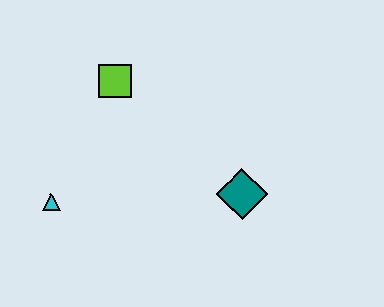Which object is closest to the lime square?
The cyan triangle is closest to the lime square.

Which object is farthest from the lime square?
The teal diamond is farthest from the lime square.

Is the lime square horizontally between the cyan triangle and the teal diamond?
Yes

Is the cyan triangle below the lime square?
Yes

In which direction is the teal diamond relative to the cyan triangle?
The teal diamond is to the right of the cyan triangle.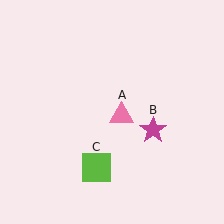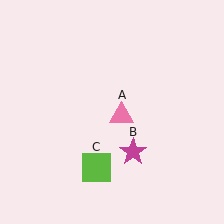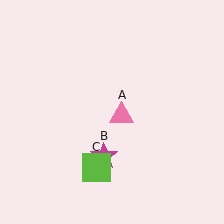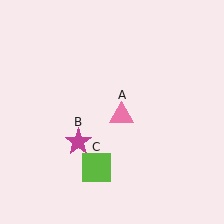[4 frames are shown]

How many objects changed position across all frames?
1 object changed position: magenta star (object B).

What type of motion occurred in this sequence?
The magenta star (object B) rotated clockwise around the center of the scene.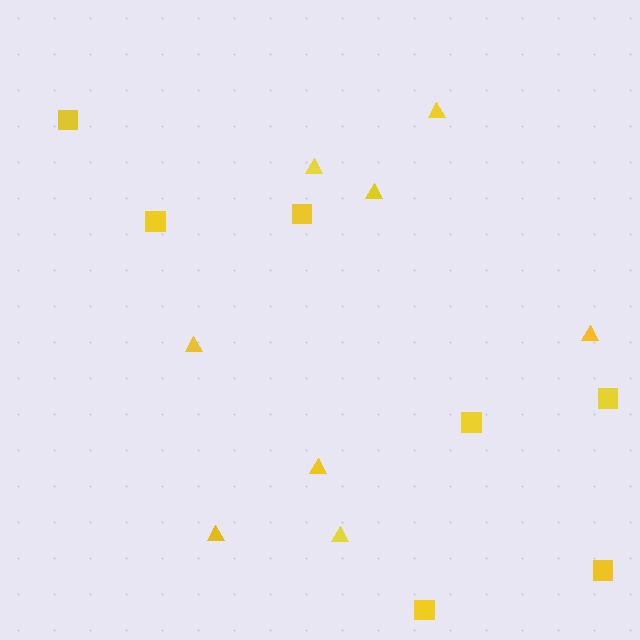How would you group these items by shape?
There are 2 groups: one group of squares (7) and one group of triangles (8).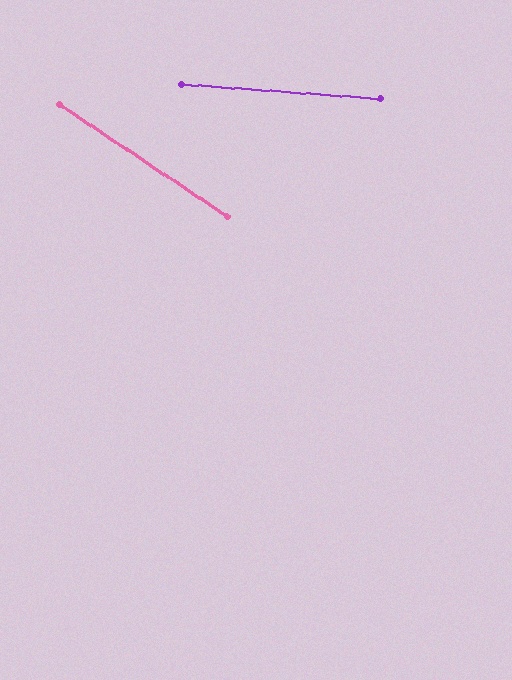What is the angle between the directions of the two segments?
Approximately 30 degrees.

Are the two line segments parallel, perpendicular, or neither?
Neither parallel nor perpendicular — they differ by about 30°.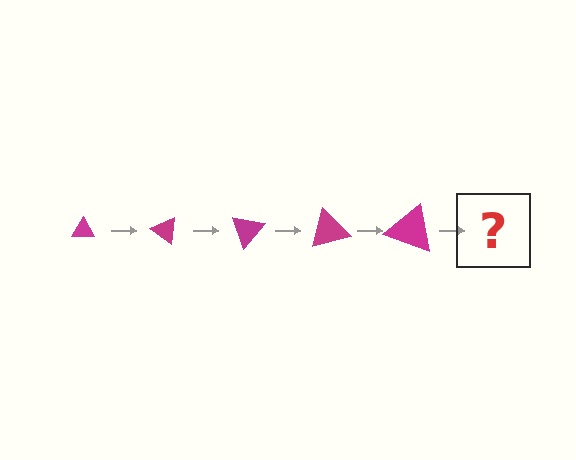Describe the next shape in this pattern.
It should be a triangle, larger than the previous one and rotated 175 degrees from the start.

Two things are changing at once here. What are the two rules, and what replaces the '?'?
The two rules are that the triangle grows larger each step and it rotates 35 degrees each step. The '?' should be a triangle, larger than the previous one and rotated 175 degrees from the start.